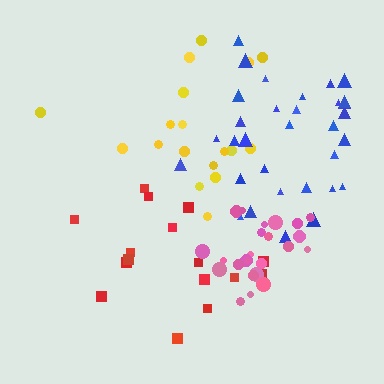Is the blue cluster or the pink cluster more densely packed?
Pink.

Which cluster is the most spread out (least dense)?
Red.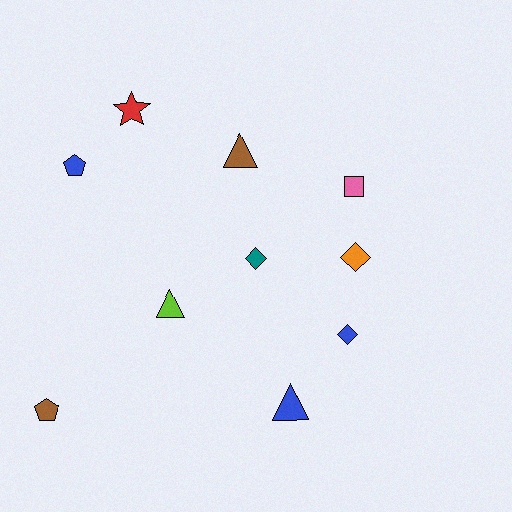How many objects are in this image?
There are 10 objects.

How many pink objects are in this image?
There is 1 pink object.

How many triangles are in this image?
There are 3 triangles.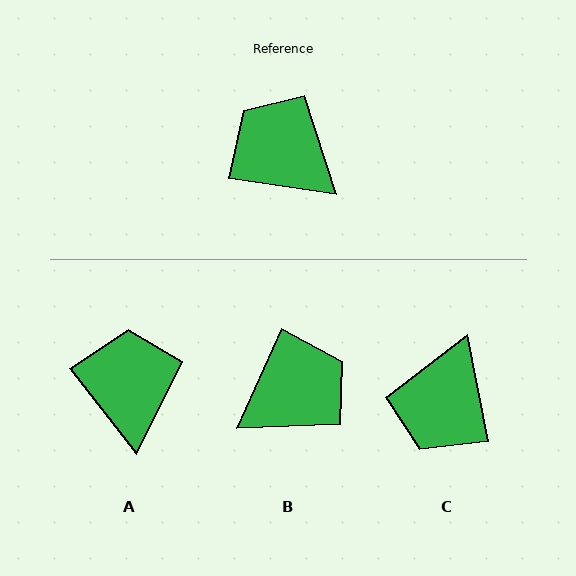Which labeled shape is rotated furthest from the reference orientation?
C, about 109 degrees away.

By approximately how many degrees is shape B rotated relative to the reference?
Approximately 106 degrees clockwise.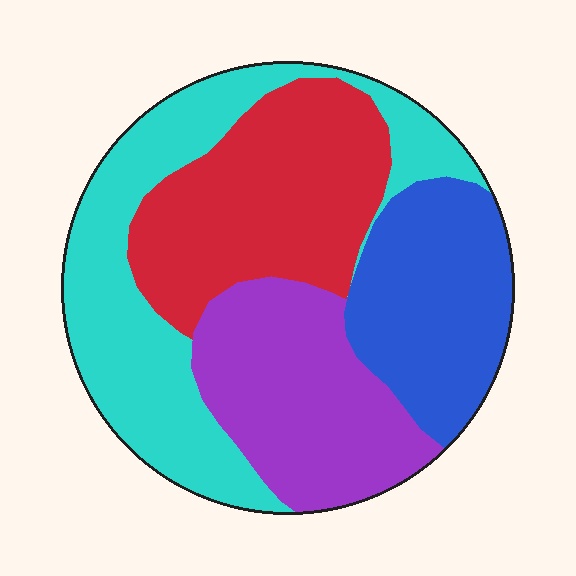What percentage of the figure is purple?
Purple covers around 25% of the figure.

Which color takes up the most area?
Cyan, at roughly 30%.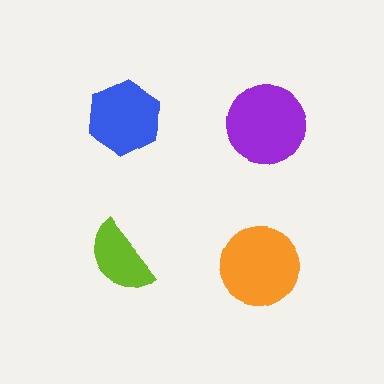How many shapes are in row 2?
2 shapes.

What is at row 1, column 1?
A blue hexagon.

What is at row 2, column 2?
An orange circle.